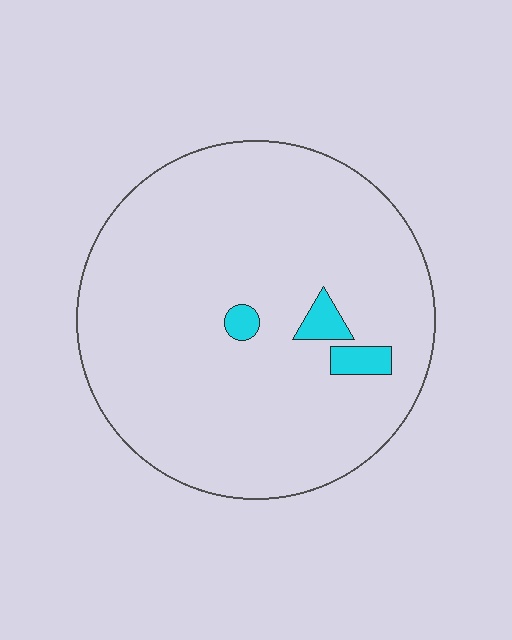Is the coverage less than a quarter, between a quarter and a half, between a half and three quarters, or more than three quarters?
Less than a quarter.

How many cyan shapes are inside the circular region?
3.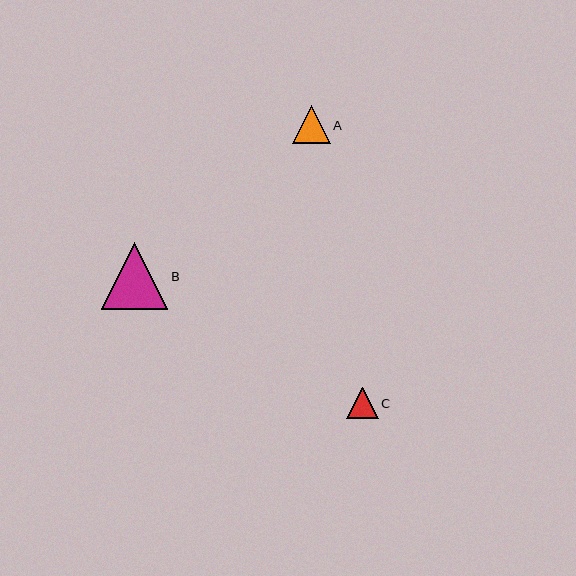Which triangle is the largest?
Triangle B is the largest with a size of approximately 66 pixels.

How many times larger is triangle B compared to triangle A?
Triangle B is approximately 1.7 times the size of triangle A.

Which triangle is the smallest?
Triangle C is the smallest with a size of approximately 31 pixels.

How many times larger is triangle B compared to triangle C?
Triangle B is approximately 2.1 times the size of triangle C.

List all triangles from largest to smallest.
From largest to smallest: B, A, C.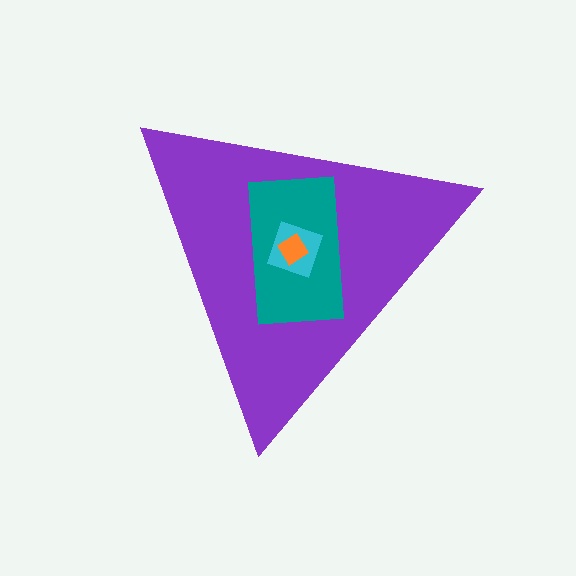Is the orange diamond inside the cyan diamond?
Yes.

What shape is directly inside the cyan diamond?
The orange diamond.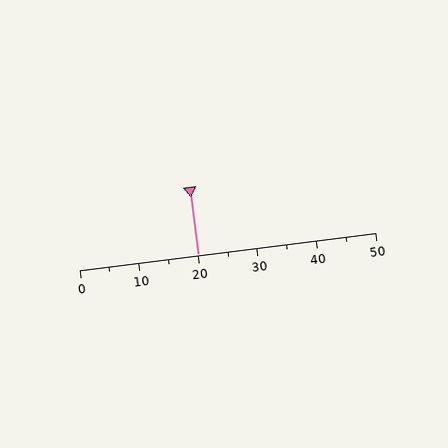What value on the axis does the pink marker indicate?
The marker indicates approximately 20.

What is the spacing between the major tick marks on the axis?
The major ticks are spaced 10 apart.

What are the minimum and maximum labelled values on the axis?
The axis runs from 0 to 50.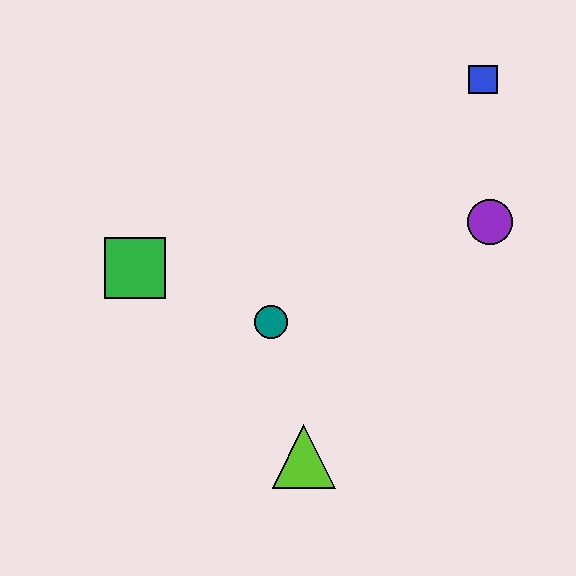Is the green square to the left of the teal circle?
Yes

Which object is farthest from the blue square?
The lime triangle is farthest from the blue square.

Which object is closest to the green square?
The teal circle is closest to the green square.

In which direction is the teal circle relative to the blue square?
The teal circle is below the blue square.